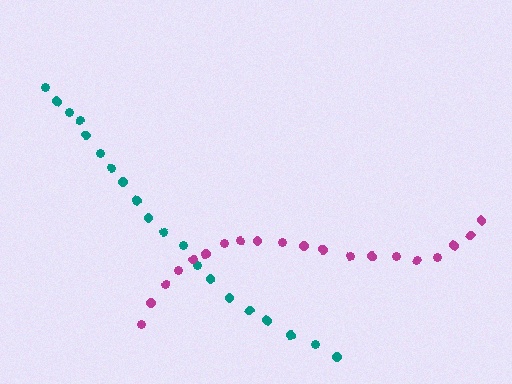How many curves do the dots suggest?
There are 2 distinct paths.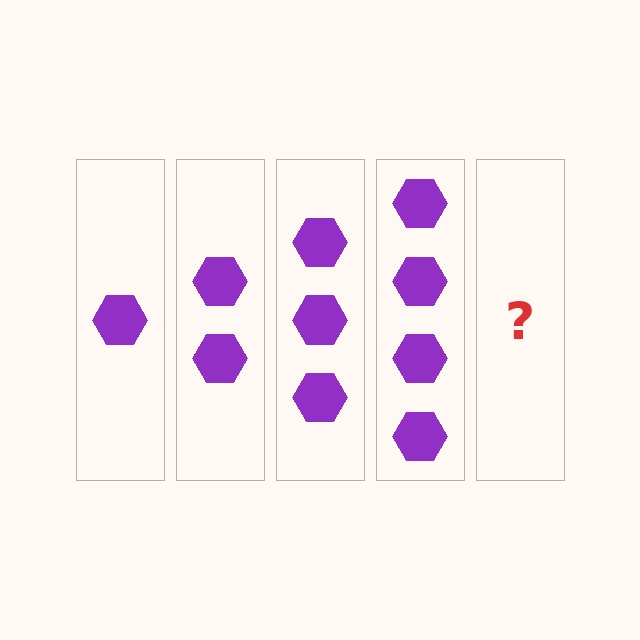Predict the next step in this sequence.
The next step is 5 hexagons.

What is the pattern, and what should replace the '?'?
The pattern is that each step adds one more hexagon. The '?' should be 5 hexagons.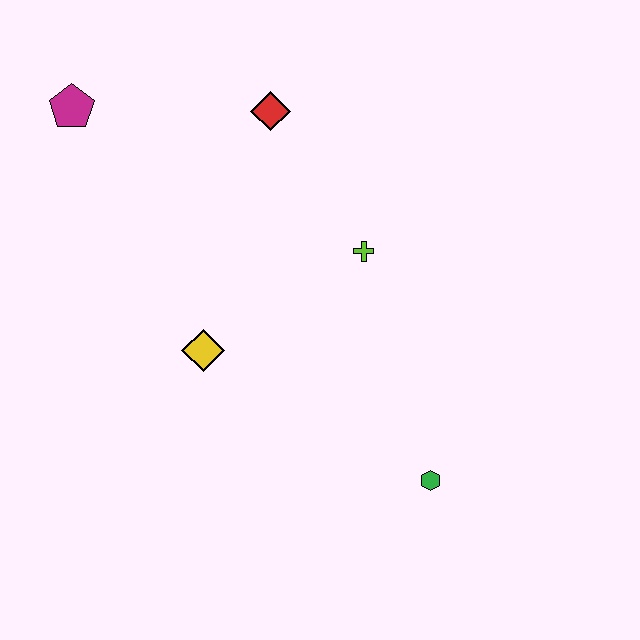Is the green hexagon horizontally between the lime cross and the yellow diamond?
No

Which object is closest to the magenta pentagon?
The red diamond is closest to the magenta pentagon.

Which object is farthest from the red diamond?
The green hexagon is farthest from the red diamond.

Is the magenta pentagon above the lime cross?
Yes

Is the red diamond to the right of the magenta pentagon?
Yes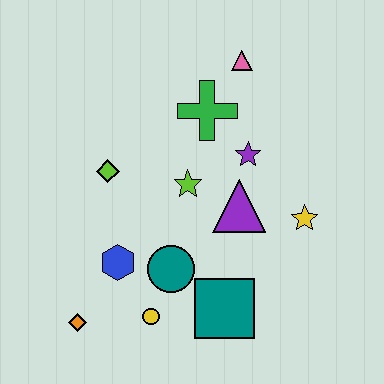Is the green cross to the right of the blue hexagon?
Yes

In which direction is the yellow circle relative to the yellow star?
The yellow circle is to the left of the yellow star.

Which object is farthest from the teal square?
The pink triangle is farthest from the teal square.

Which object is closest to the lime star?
The purple triangle is closest to the lime star.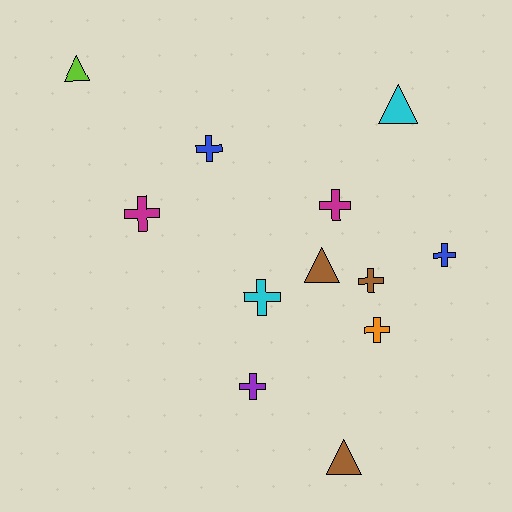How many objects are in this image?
There are 12 objects.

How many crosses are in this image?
There are 8 crosses.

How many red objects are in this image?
There are no red objects.